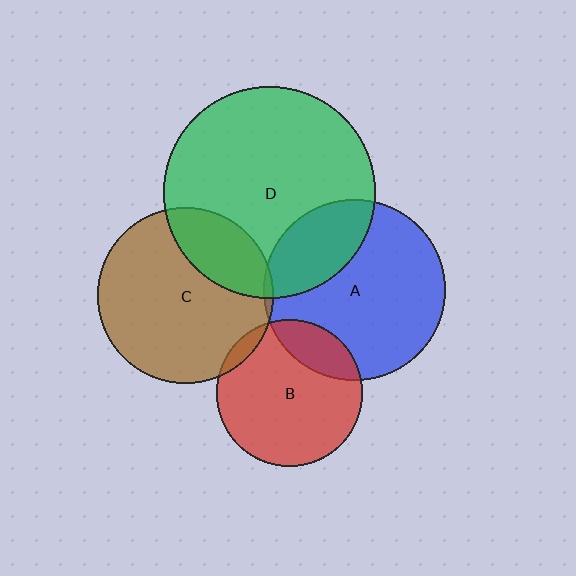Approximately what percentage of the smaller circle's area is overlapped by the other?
Approximately 20%.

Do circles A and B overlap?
Yes.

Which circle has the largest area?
Circle D (green).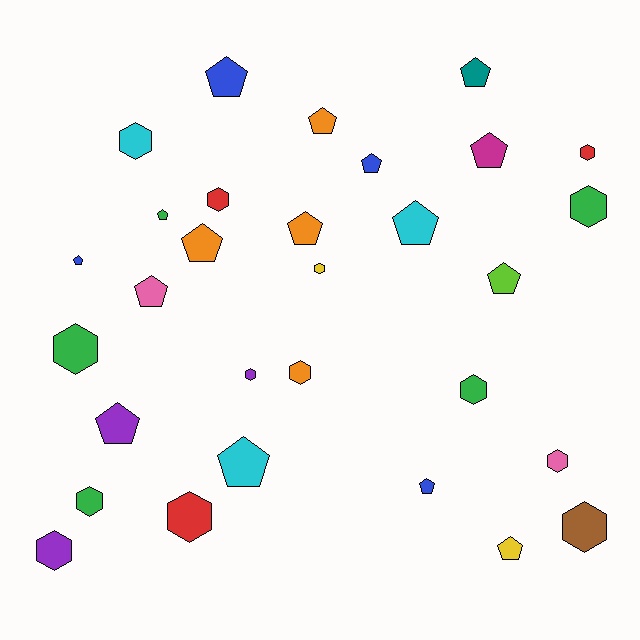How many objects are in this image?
There are 30 objects.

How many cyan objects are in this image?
There are 3 cyan objects.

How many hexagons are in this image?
There are 14 hexagons.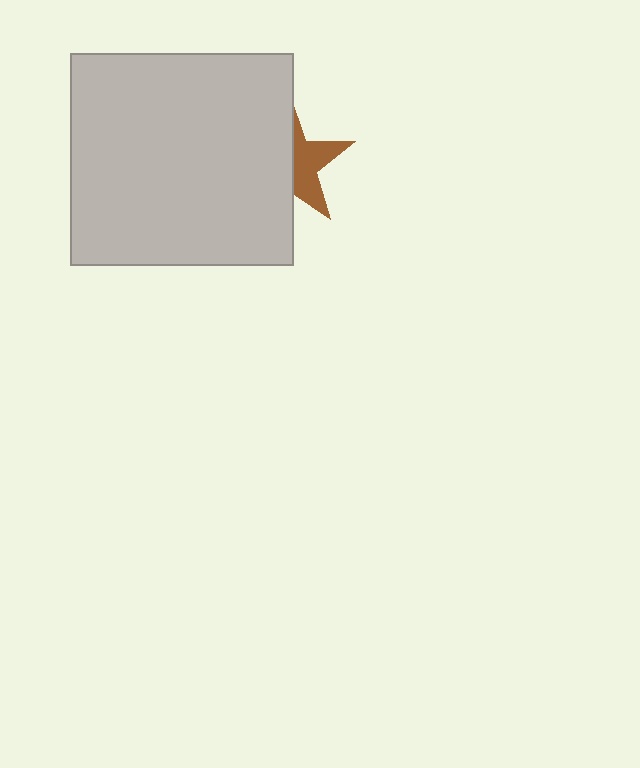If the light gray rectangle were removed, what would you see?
You would see the complete brown star.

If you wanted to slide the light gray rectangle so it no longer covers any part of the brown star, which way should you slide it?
Slide it left — that is the most direct way to separate the two shapes.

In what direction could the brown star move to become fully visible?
The brown star could move right. That would shift it out from behind the light gray rectangle entirely.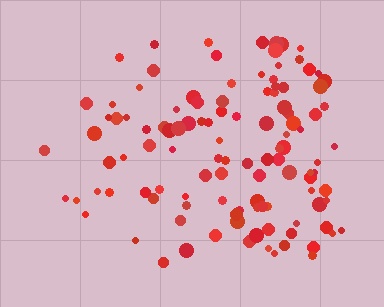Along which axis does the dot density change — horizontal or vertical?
Horizontal.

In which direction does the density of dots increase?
From left to right, with the right side densest.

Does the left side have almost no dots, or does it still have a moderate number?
Still a moderate number, just noticeably fewer than the right.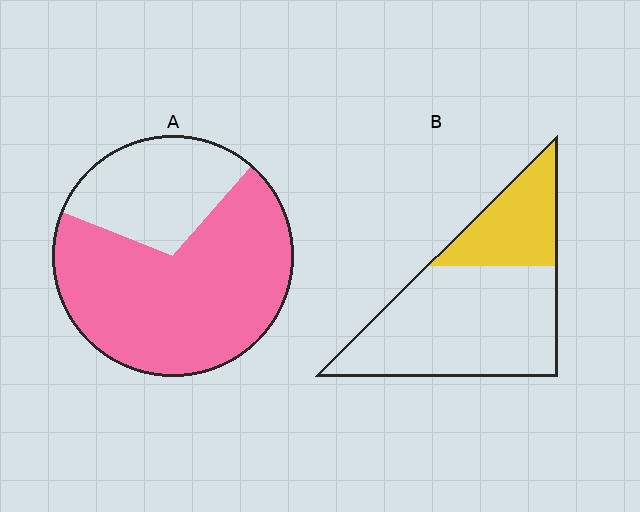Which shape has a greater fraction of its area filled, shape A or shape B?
Shape A.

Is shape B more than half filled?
No.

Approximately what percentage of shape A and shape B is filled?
A is approximately 70% and B is approximately 30%.